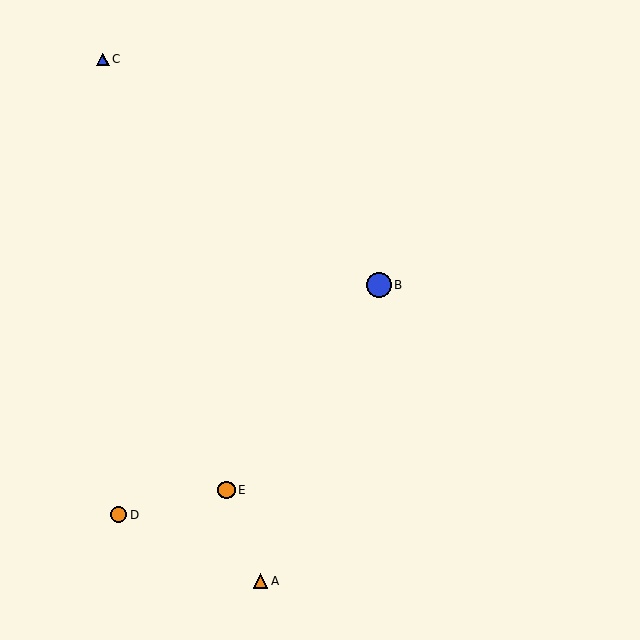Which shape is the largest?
The blue circle (labeled B) is the largest.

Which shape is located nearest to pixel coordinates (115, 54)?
The blue triangle (labeled C) at (103, 59) is nearest to that location.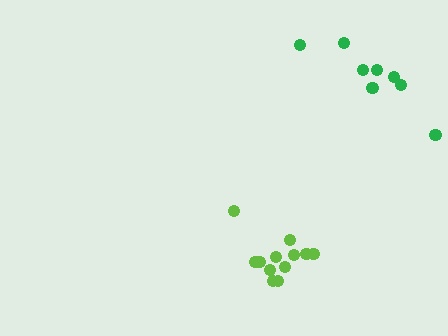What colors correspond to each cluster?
The clusters are colored: lime, green.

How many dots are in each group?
Group 1: 12 dots, Group 2: 8 dots (20 total).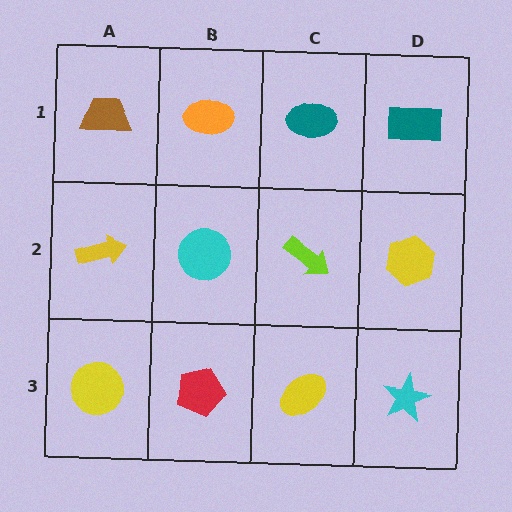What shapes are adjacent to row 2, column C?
A teal ellipse (row 1, column C), a yellow ellipse (row 3, column C), a cyan circle (row 2, column B), a yellow hexagon (row 2, column D).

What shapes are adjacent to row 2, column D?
A teal rectangle (row 1, column D), a cyan star (row 3, column D), a lime arrow (row 2, column C).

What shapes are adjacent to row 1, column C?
A lime arrow (row 2, column C), an orange ellipse (row 1, column B), a teal rectangle (row 1, column D).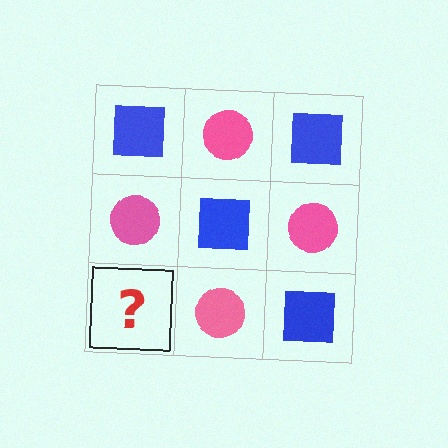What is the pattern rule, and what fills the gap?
The rule is that it alternates blue square and pink circle in a checkerboard pattern. The gap should be filled with a blue square.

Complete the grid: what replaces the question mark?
The question mark should be replaced with a blue square.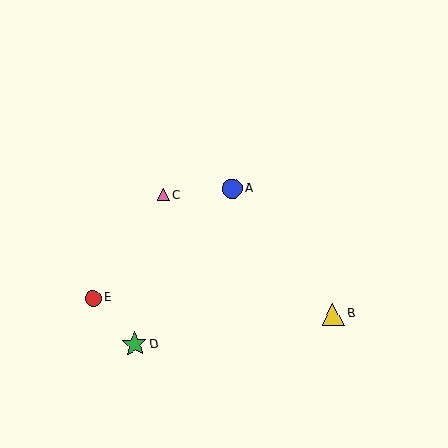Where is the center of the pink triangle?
The center of the pink triangle is at (163, 195).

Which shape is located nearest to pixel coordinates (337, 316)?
The yellow triangle (labeled B) at (333, 314) is nearest to that location.